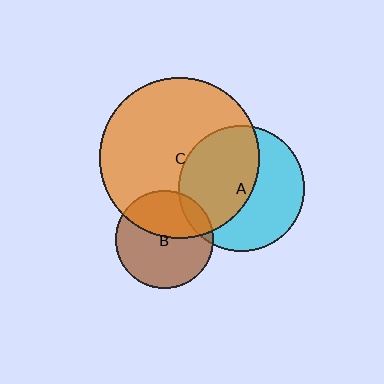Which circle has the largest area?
Circle C (orange).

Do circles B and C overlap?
Yes.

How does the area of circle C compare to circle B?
Approximately 2.7 times.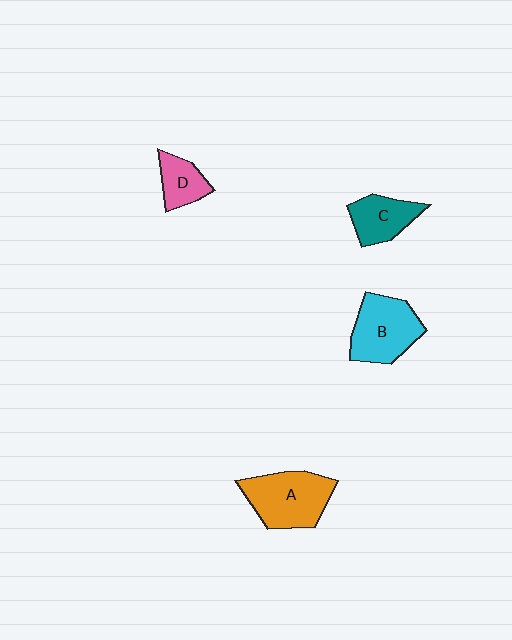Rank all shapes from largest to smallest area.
From largest to smallest: A (orange), B (cyan), C (teal), D (pink).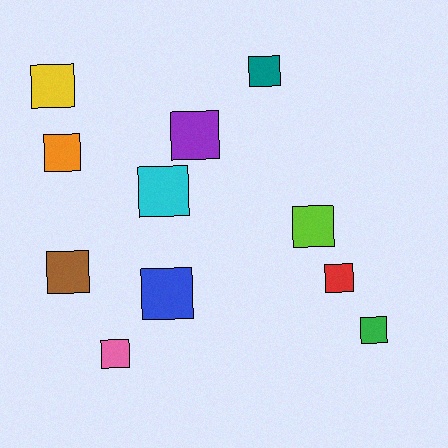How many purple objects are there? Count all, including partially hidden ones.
There is 1 purple object.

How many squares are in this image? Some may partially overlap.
There are 11 squares.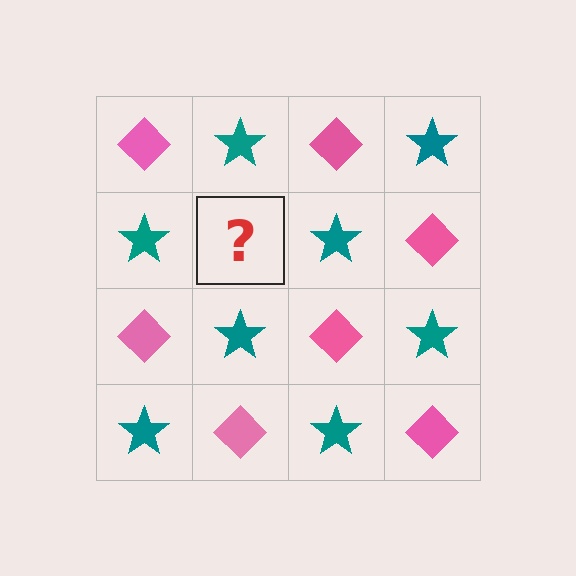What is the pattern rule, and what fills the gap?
The rule is that it alternates pink diamond and teal star in a checkerboard pattern. The gap should be filled with a pink diamond.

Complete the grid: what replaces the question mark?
The question mark should be replaced with a pink diamond.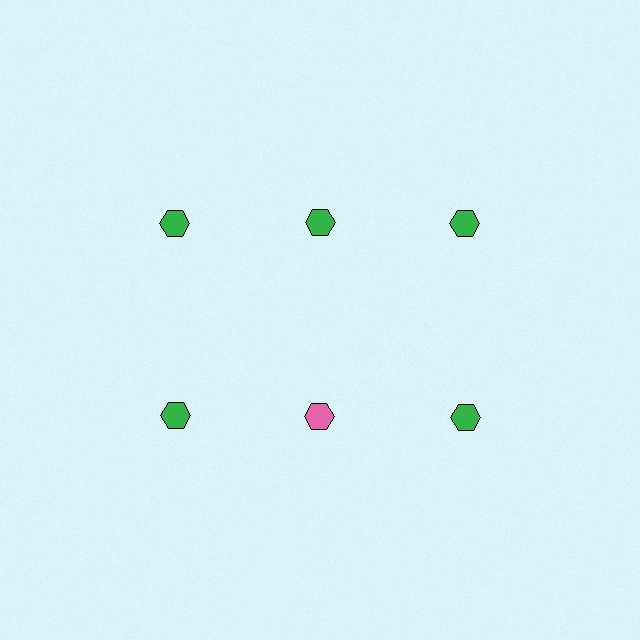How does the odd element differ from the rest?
It has a different color: pink instead of green.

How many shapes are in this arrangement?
There are 6 shapes arranged in a grid pattern.